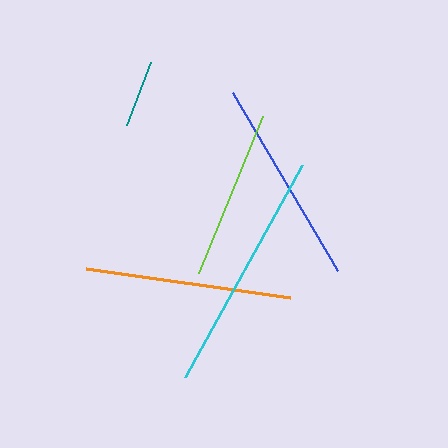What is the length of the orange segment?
The orange segment is approximately 206 pixels long.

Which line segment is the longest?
The cyan line is the longest at approximately 242 pixels.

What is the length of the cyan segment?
The cyan segment is approximately 242 pixels long.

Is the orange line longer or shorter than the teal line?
The orange line is longer than the teal line.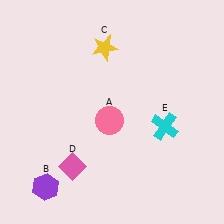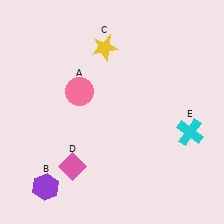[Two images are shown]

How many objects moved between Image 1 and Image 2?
2 objects moved between the two images.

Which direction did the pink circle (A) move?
The pink circle (A) moved left.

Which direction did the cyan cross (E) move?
The cyan cross (E) moved right.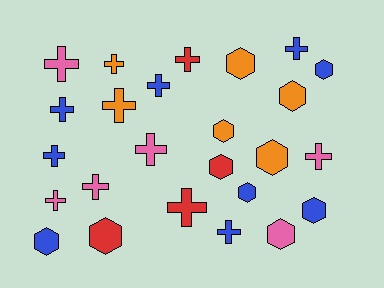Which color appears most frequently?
Blue, with 9 objects.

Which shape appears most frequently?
Cross, with 14 objects.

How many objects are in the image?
There are 25 objects.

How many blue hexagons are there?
There are 4 blue hexagons.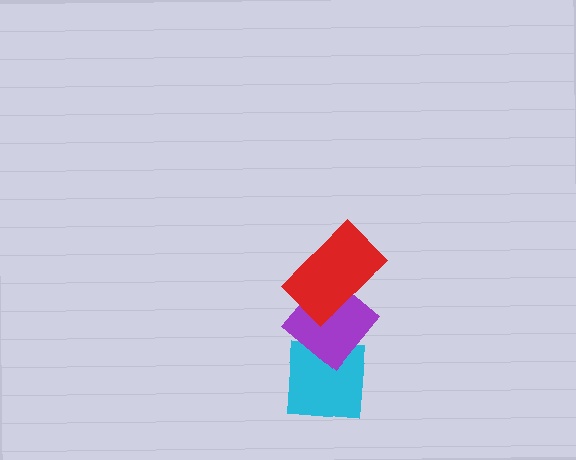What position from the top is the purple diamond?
The purple diamond is 2nd from the top.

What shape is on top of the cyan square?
The purple diamond is on top of the cyan square.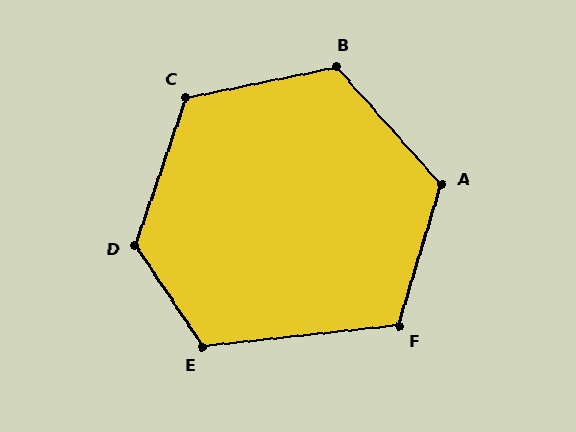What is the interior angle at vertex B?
Approximately 120 degrees (obtuse).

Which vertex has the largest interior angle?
D, at approximately 127 degrees.